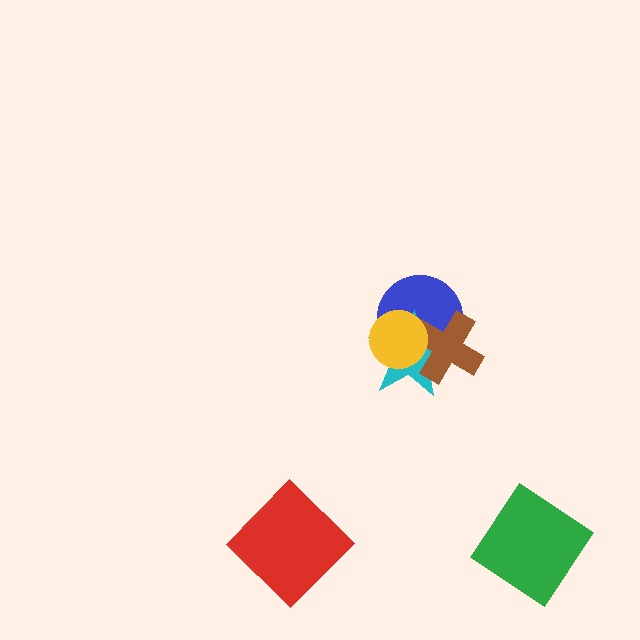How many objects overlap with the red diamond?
0 objects overlap with the red diamond.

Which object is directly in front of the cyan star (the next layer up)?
The brown cross is directly in front of the cyan star.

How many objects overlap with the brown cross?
3 objects overlap with the brown cross.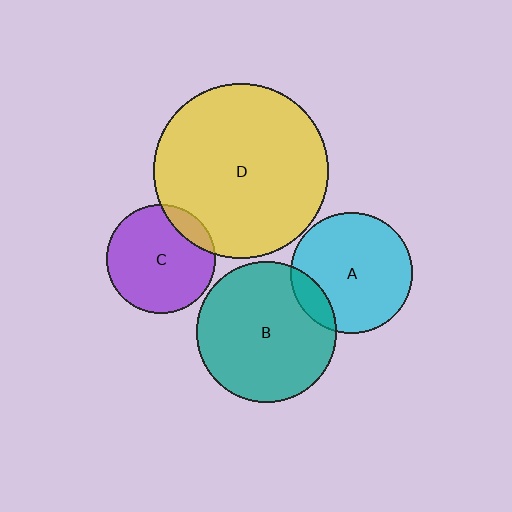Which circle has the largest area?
Circle D (yellow).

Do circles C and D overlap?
Yes.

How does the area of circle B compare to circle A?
Approximately 1.3 times.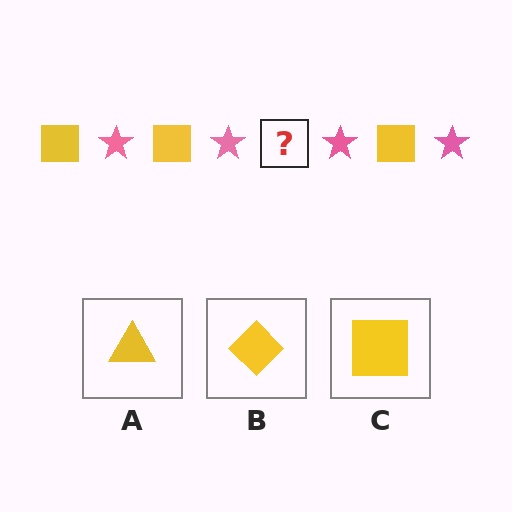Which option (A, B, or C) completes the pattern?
C.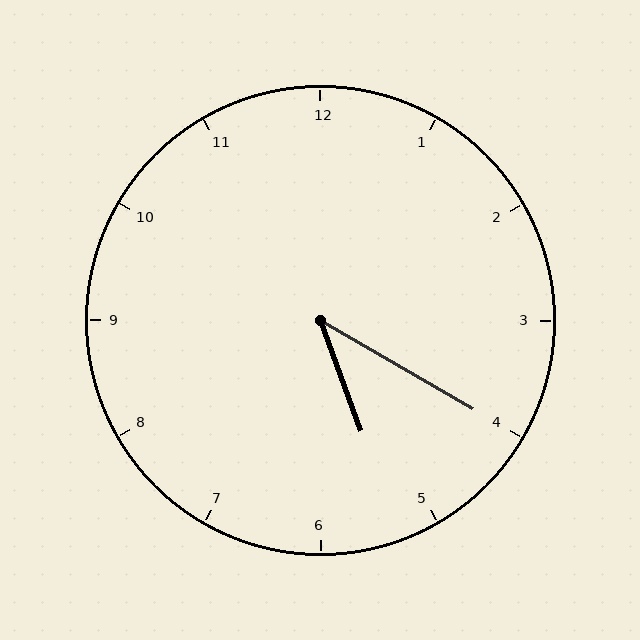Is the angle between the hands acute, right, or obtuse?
It is acute.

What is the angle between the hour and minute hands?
Approximately 40 degrees.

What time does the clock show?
5:20.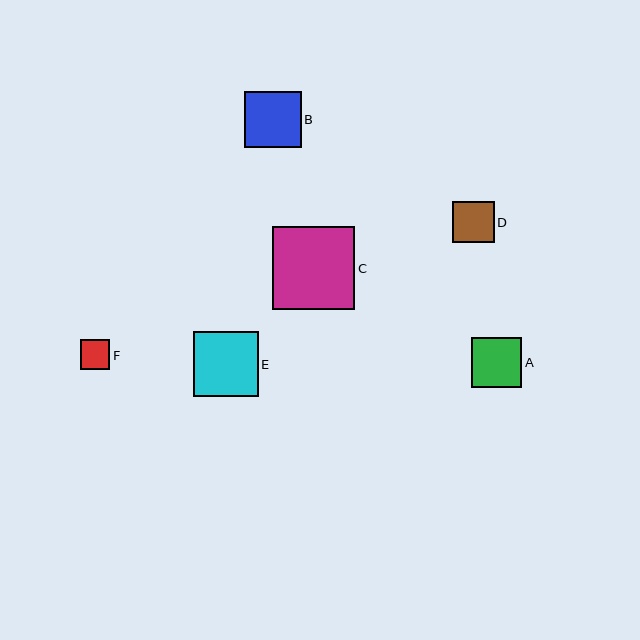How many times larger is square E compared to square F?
Square E is approximately 2.2 times the size of square F.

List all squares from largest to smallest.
From largest to smallest: C, E, B, A, D, F.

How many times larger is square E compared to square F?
Square E is approximately 2.2 times the size of square F.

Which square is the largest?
Square C is the largest with a size of approximately 82 pixels.